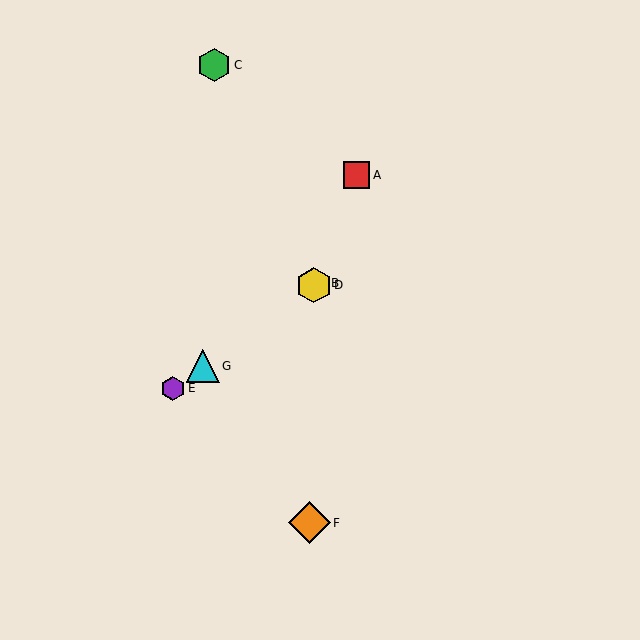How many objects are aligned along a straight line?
4 objects (B, D, E, G) are aligned along a straight line.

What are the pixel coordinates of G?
Object G is at (203, 366).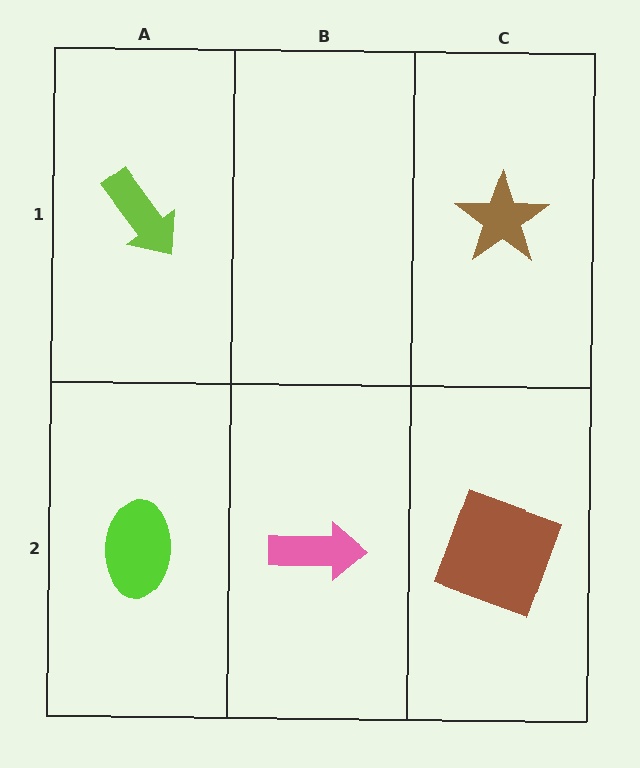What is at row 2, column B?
A pink arrow.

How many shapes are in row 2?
3 shapes.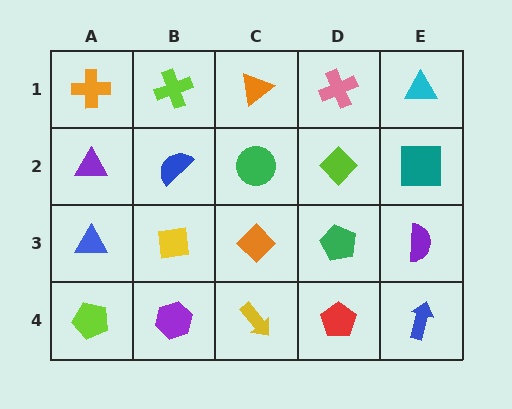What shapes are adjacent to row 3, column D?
A lime diamond (row 2, column D), a red pentagon (row 4, column D), an orange diamond (row 3, column C), a purple semicircle (row 3, column E).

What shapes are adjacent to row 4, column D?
A green pentagon (row 3, column D), a yellow arrow (row 4, column C), a blue arrow (row 4, column E).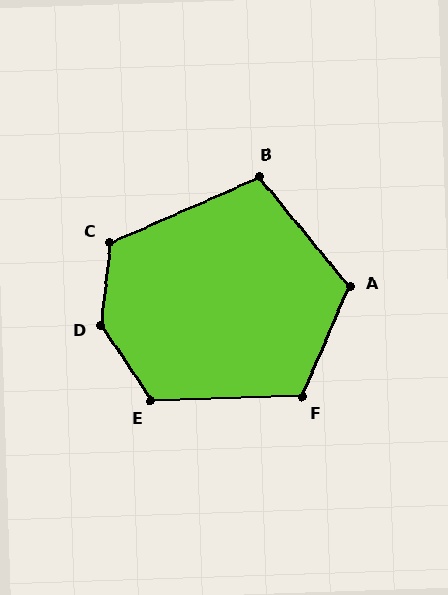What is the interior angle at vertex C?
Approximately 120 degrees (obtuse).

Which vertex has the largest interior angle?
D, at approximately 140 degrees.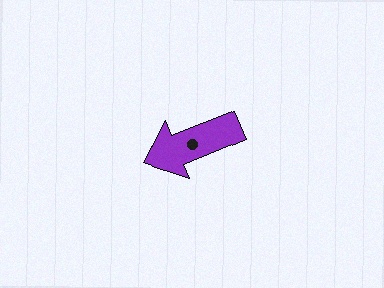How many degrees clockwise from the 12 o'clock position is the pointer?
Approximately 248 degrees.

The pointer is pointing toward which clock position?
Roughly 8 o'clock.